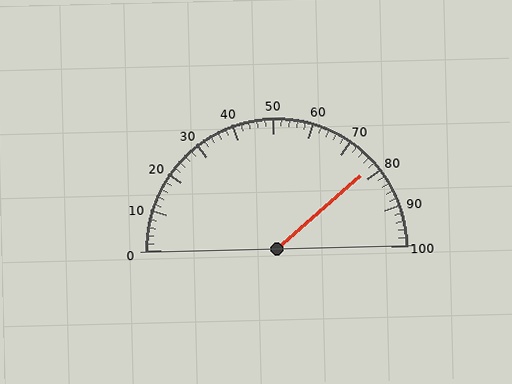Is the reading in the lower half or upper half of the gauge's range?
The reading is in the upper half of the range (0 to 100).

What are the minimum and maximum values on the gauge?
The gauge ranges from 0 to 100.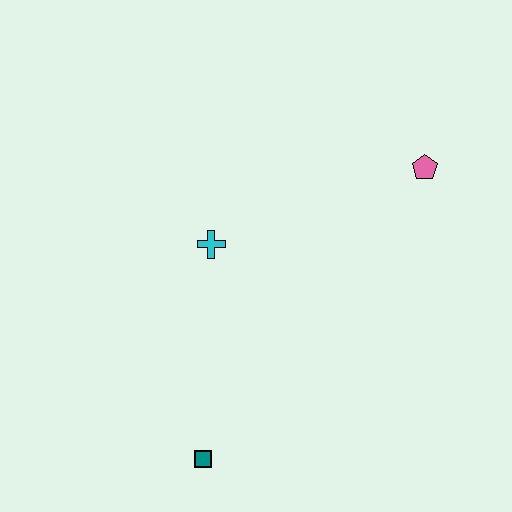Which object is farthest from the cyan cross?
The pink pentagon is farthest from the cyan cross.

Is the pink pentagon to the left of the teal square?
No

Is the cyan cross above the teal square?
Yes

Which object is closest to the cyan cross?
The teal square is closest to the cyan cross.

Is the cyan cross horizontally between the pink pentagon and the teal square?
Yes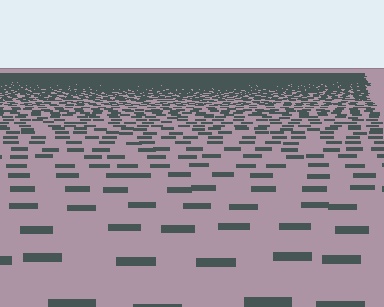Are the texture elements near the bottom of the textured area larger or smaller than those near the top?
Larger. Near the bottom, elements are closer to the viewer and appear at a bigger on-screen size.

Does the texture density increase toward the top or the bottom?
Density increases toward the top.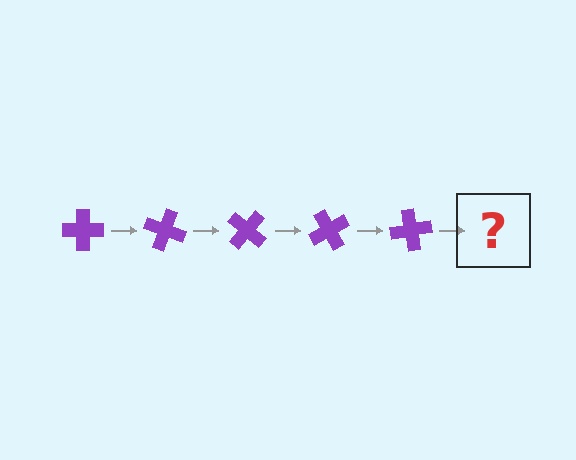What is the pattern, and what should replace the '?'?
The pattern is that the cross rotates 20 degrees each step. The '?' should be a purple cross rotated 100 degrees.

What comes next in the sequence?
The next element should be a purple cross rotated 100 degrees.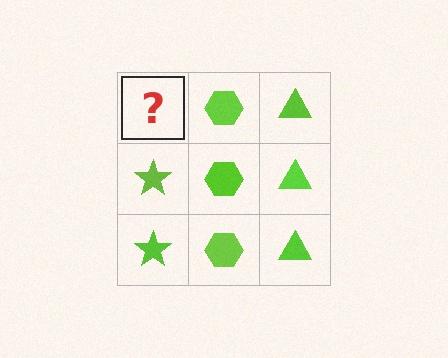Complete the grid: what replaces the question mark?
The question mark should be replaced with a lime star.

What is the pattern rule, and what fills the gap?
The rule is that each column has a consistent shape. The gap should be filled with a lime star.